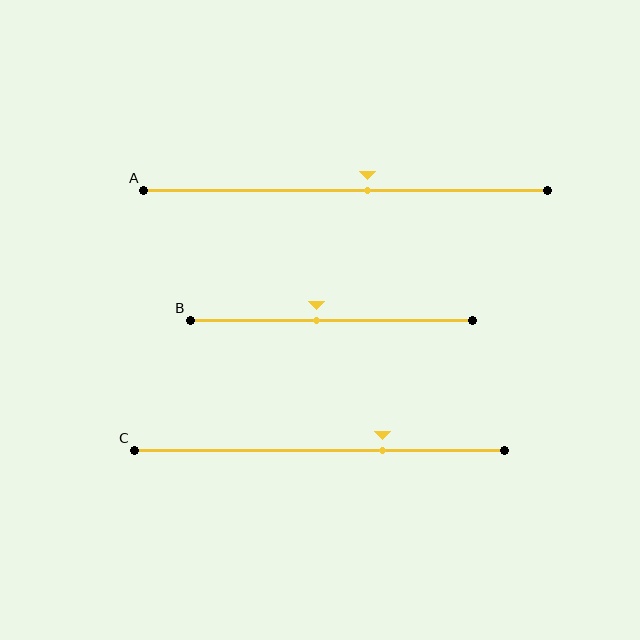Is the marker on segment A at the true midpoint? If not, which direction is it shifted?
No, the marker on segment A is shifted to the right by about 5% of the segment length.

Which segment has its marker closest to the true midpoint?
Segment B has its marker closest to the true midpoint.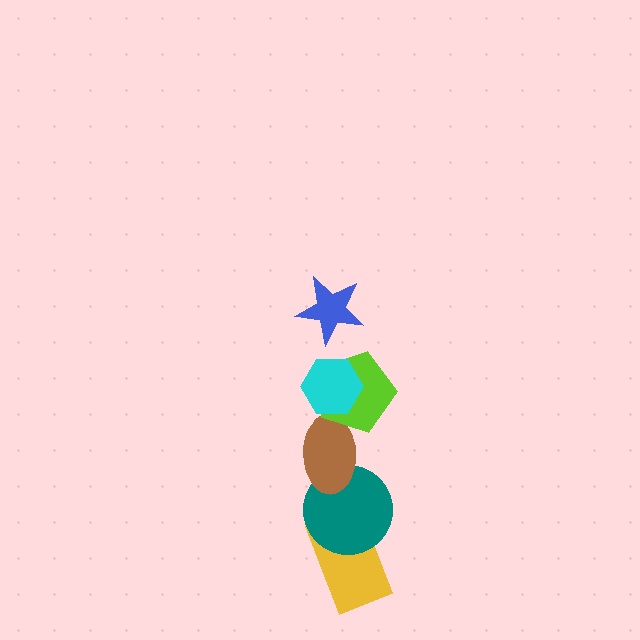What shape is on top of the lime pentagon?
The cyan hexagon is on top of the lime pentagon.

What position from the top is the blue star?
The blue star is 1st from the top.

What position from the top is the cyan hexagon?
The cyan hexagon is 2nd from the top.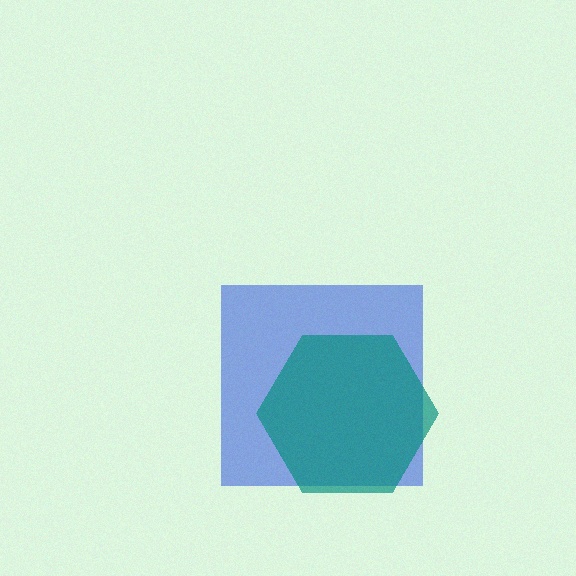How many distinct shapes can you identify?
There are 2 distinct shapes: a blue square, a teal hexagon.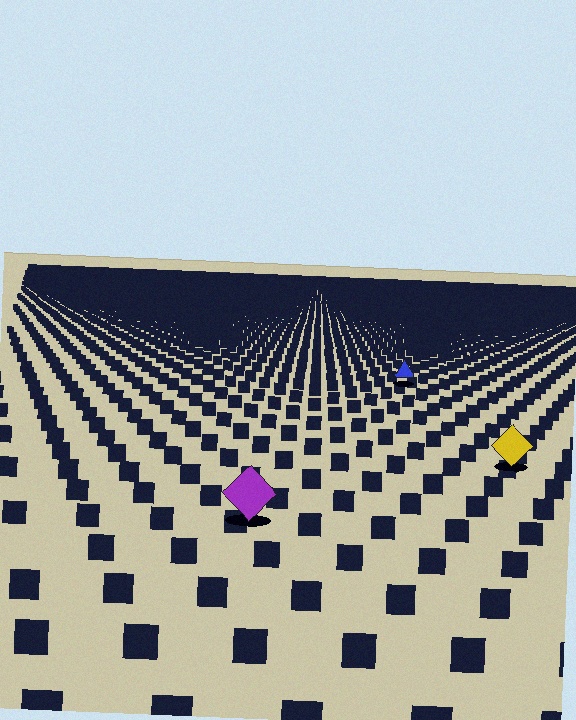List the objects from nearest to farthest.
From nearest to farthest: the purple diamond, the yellow diamond, the blue triangle.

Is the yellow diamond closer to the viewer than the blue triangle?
Yes. The yellow diamond is closer — you can tell from the texture gradient: the ground texture is coarser near it.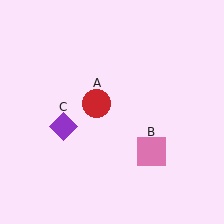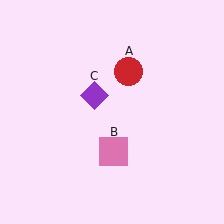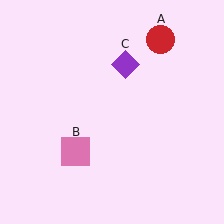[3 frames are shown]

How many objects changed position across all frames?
3 objects changed position: red circle (object A), pink square (object B), purple diamond (object C).